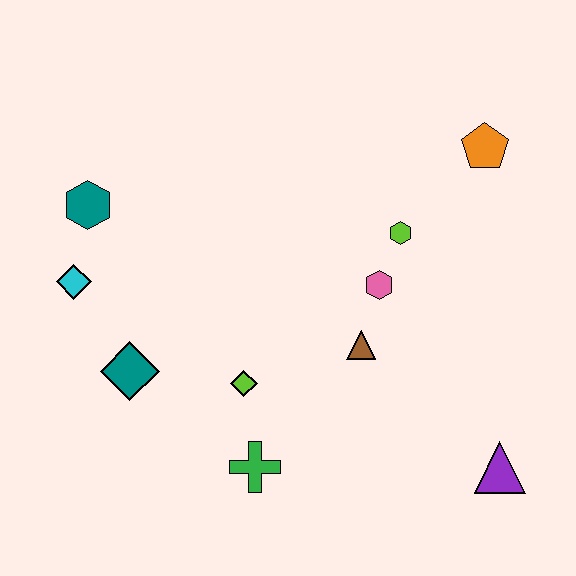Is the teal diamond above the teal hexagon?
No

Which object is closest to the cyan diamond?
The teal hexagon is closest to the cyan diamond.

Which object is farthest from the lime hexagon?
The cyan diamond is farthest from the lime hexagon.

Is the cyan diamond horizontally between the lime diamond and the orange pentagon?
No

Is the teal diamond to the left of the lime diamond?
Yes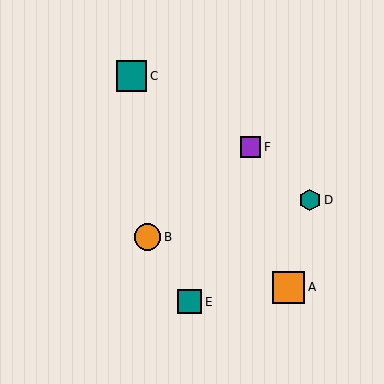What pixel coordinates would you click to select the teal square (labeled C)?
Click at (131, 76) to select the teal square C.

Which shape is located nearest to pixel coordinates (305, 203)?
The teal hexagon (labeled D) at (310, 200) is nearest to that location.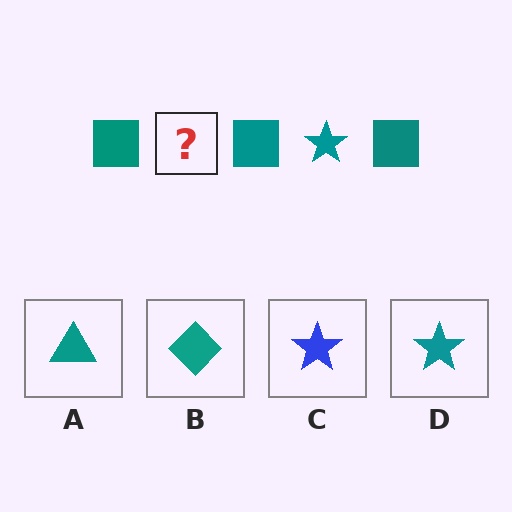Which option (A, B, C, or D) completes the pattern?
D.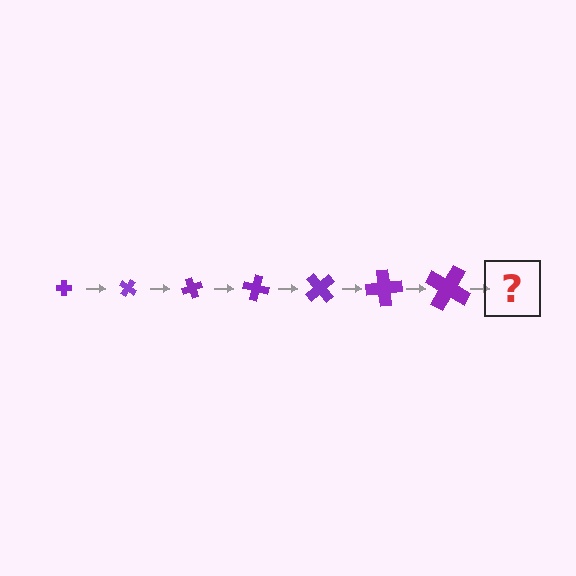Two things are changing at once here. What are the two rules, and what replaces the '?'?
The two rules are that the cross grows larger each step and it rotates 35 degrees each step. The '?' should be a cross, larger than the previous one and rotated 245 degrees from the start.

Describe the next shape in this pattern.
It should be a cross, larger than the previous one and rotated 245 degrees from the start.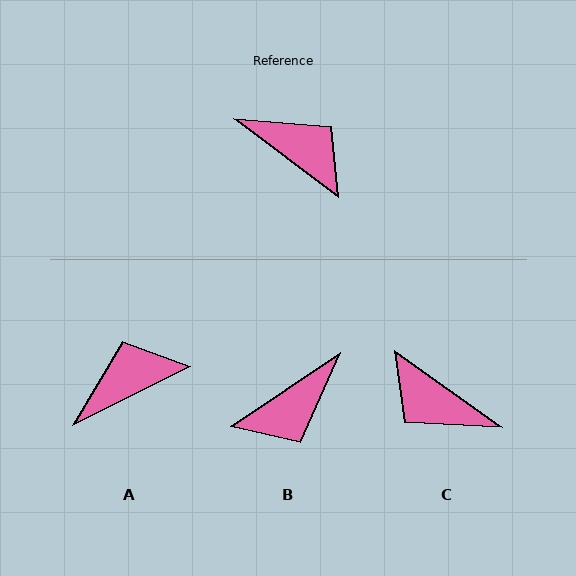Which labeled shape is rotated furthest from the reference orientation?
C, about 179 degrees away.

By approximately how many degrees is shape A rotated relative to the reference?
Approximately 64 degrees counter-clockwise.